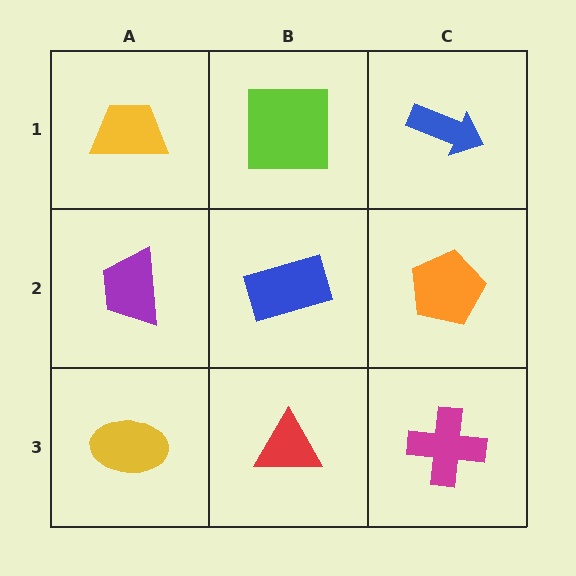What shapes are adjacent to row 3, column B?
A blue rectangle (row 2, column B), a yellow ellipse (row 3, column A), a magenta cross (row 3, column C).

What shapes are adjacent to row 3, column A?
A purple trapezoid (row 2, column A), a red triangle (row 3, column B).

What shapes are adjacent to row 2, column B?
A lime square (row 1, column B), a red triangle (row 3, column B), a purple trapezoid (row 2, column A), an orange pentagon (row 2, column C).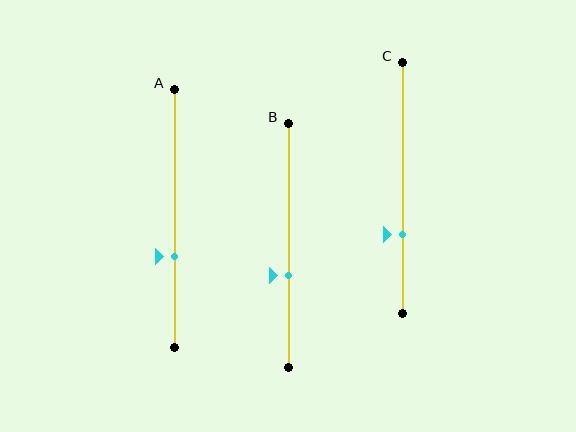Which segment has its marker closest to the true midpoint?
Segment B has its marker closest to the true midpoint.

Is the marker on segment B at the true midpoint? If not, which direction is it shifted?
No, the marker on segment B is shifted downward by about 12% of the segment length.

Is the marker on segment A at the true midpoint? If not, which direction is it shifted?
No, the marker on segment A is shifted downward by about 15% of the segment length.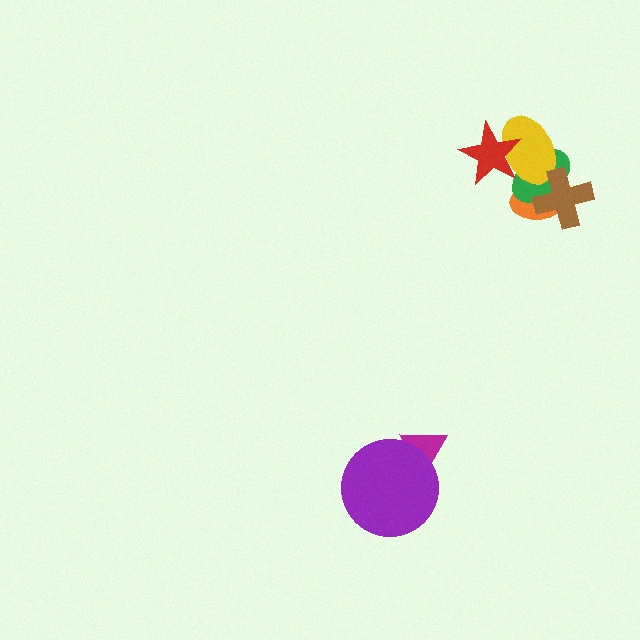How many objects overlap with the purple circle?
1 object overlaps with the purple circle.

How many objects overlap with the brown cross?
3 objects overlap with the brown cross.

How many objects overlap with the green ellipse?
4 objects overlap with the green ellipse.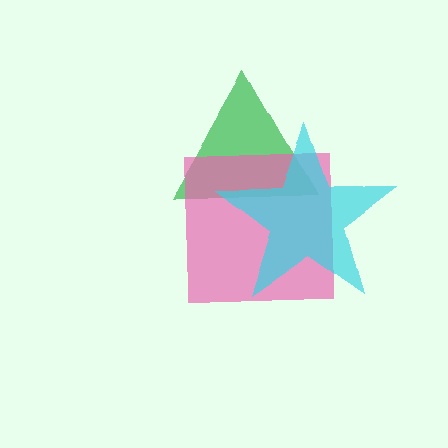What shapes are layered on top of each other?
The layered shapes are: a green triangle, a pink square, a cyan star.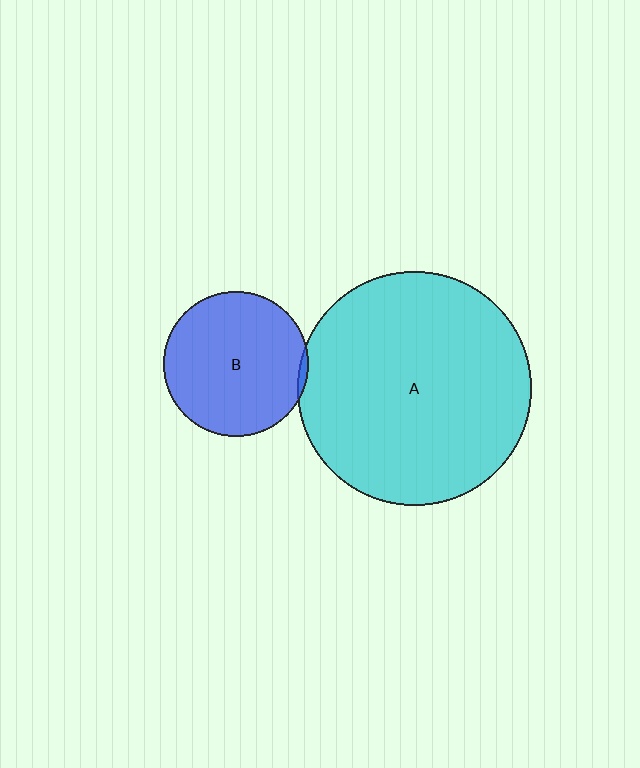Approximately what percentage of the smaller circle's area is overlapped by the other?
Approximately 5%.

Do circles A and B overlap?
Yes.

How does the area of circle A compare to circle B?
Approximately 2.6 times.